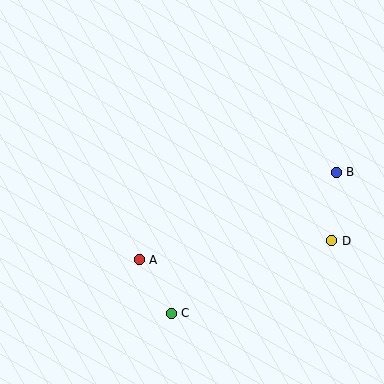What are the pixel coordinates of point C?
Point C is at (171, 313).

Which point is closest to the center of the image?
Point A at (139, 260) is closest to the center.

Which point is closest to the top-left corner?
Point A is closest to the top-left corner.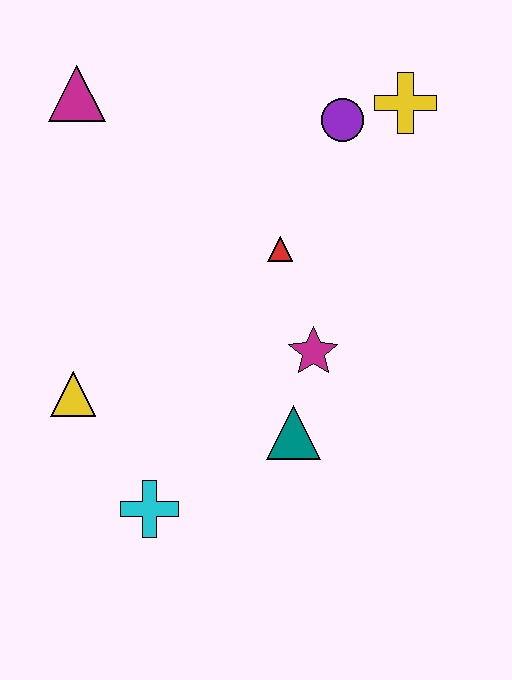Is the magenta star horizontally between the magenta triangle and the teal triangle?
No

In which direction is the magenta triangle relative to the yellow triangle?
The magenta triangle is above the yellow triangle.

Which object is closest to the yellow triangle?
The cyan cross is closest to the yellow triangle.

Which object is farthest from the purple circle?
The cyan cross is farthest from the purple circle.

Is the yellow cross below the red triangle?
No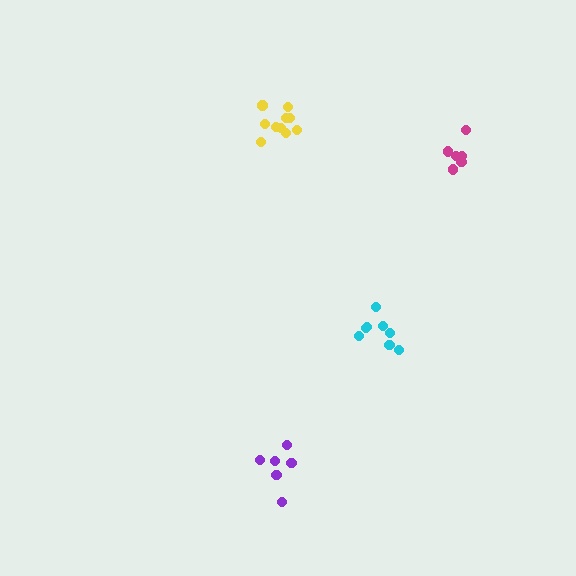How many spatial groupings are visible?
There are 4 spatial groupings.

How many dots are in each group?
Group 1: 7 dots, Group 2: 8 dots, Group 3: 10 dots, Group 4: 6 dots (31 total).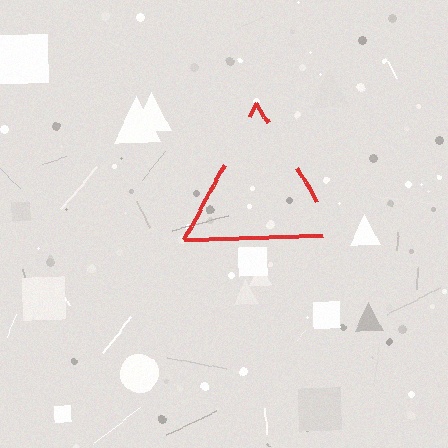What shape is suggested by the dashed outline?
The dashed outline suggests a triangle.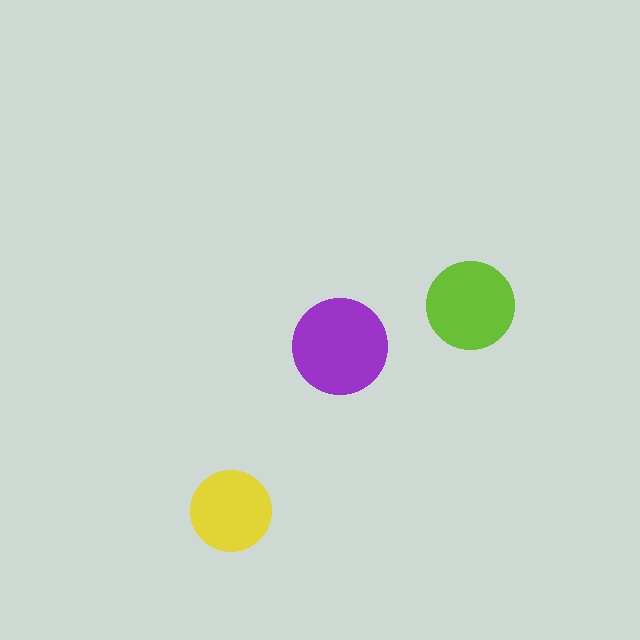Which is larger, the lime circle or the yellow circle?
The lime one.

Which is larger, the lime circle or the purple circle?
The purple one.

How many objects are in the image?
There are 3 objects in the image.